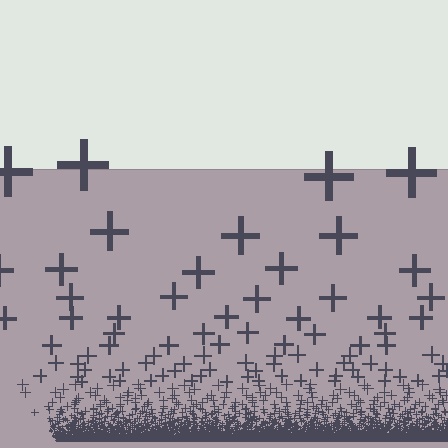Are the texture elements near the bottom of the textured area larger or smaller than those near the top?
Smaller. The gradient is inverted — elements near the bottom are smaller and denser.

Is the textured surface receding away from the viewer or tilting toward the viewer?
The surface appears to tilt toward the viewer. Texture elements get larger and sparser toward the top.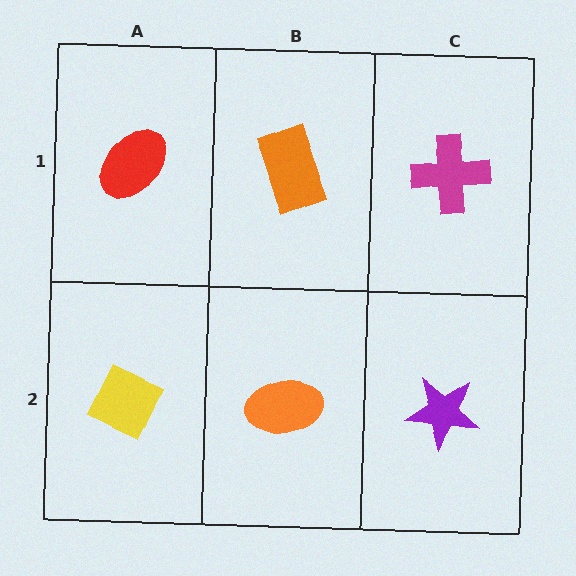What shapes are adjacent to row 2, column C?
A magenta cross (row 1, column C), an orange ellipse (row 2, column B).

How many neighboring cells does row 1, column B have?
3.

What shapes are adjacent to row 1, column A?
A yellow diamond (row 2, column A), an orange rectangle (row 1, column B).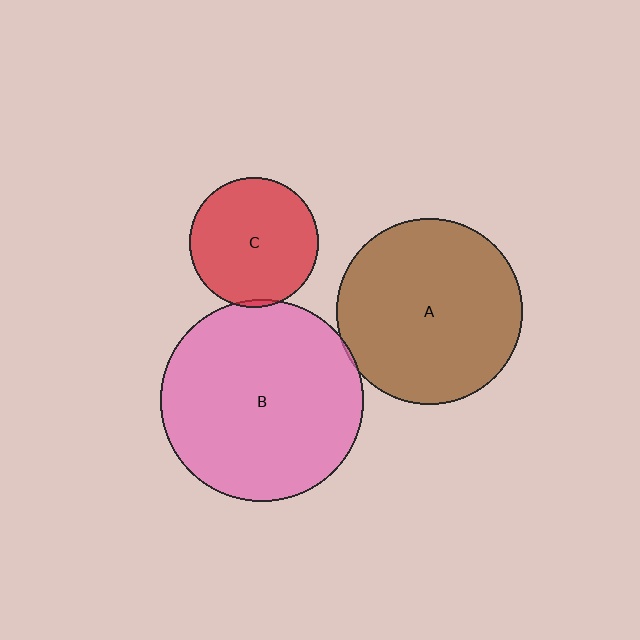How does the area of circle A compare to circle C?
Approximately 2.1 times.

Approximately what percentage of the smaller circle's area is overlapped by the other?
Approximately 5%.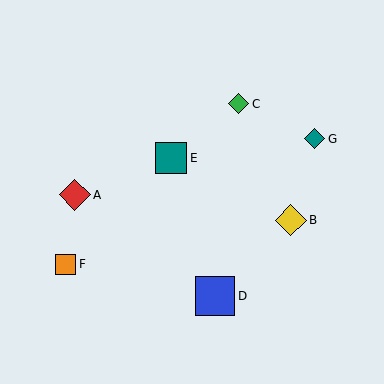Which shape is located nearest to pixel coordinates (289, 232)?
The yellow diamond (labeled B) at (291, 220) is nearest to that location.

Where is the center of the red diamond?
The center of the red diamond is at (75, 195).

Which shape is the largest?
The blue square (labeled D) is the largest.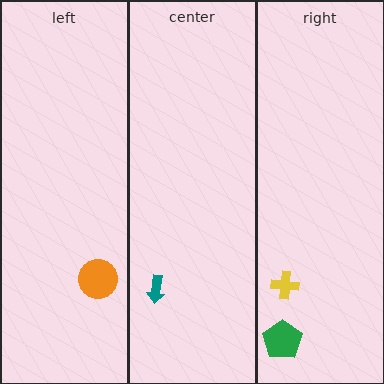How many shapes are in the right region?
2.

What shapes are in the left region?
The orange circle.